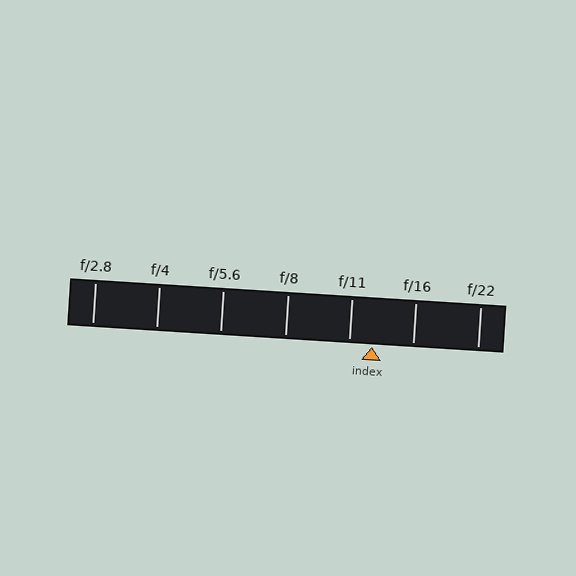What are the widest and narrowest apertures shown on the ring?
The widest aperture shown is f/2.8 and the narrowest is f/22.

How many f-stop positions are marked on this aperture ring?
There are 7 f-stop positions marked.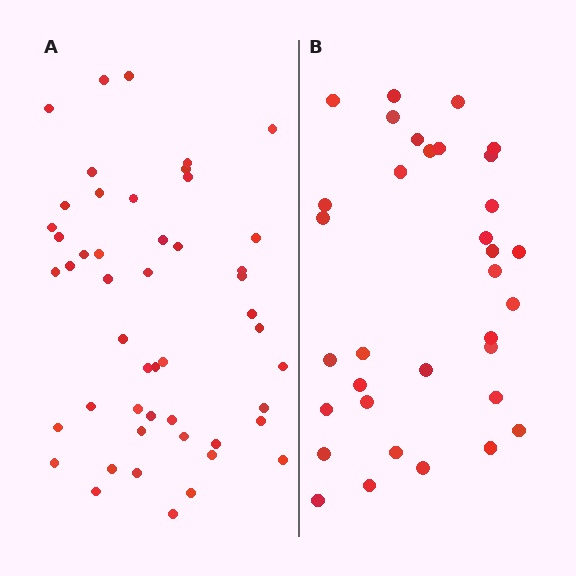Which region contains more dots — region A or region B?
Region A (the left region) has more dots.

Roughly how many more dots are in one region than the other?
Region A has approximately 15 more dots than region B.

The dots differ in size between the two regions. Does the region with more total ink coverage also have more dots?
No. Region B has more total ink coverage because its dots are larger, but region A actually contains more individual dots. Total area can be misleading — the number of items is what matters here.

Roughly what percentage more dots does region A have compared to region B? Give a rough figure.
About 45% more.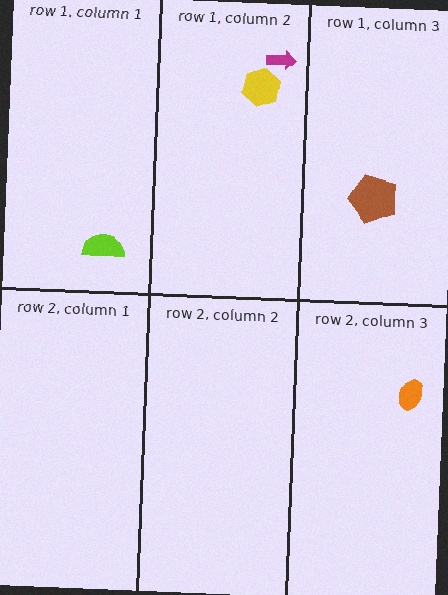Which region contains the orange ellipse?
The row 2, column 3 region.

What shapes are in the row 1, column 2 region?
The yellow hexagon, the magenta arrow.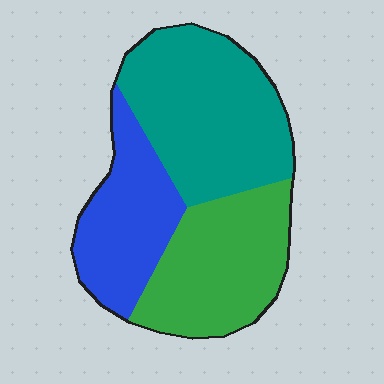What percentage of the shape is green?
Green takes up about one third (1/3) of the shape.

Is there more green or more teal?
Teal.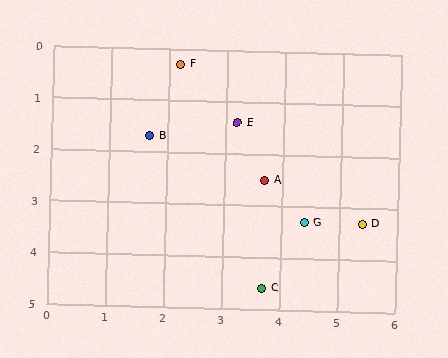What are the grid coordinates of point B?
Point B is at approximately (1.7, 1.7).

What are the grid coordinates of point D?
Point D is at approximately (5.4, 3.3).